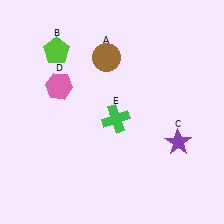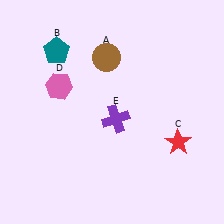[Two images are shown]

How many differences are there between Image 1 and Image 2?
There are 3 differences between the two images.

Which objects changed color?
B changed from lime to teal. C changed from purple to red. E changed from green to purple.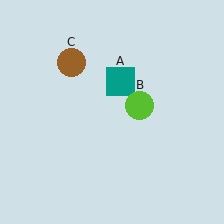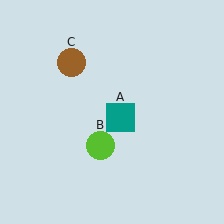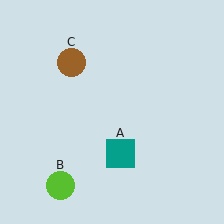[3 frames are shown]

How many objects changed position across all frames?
2 objects changed position: teal square (object A), lime circle (object B).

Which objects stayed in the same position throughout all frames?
Brown circle (object C) remained stationary.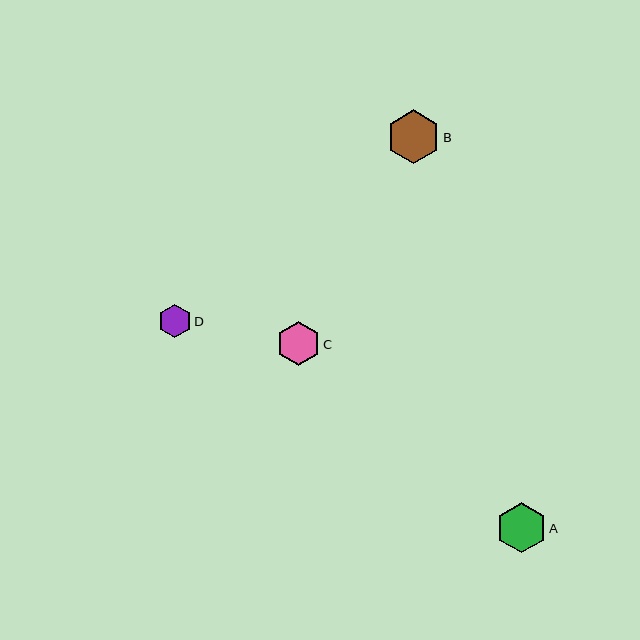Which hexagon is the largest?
Hexagon B is the largest with a size of approximately 54 pixels.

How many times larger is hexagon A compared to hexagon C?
Hexagon A is approximately 1.1 times the size of hexagon C.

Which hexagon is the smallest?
Hexagon D is the smallest with a size of approximately 33 pixels.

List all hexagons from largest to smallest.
From largest to smallest: B, A, C, D.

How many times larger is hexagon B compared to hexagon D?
Hexagon B is approximately 1.6 times the size of hexagon D.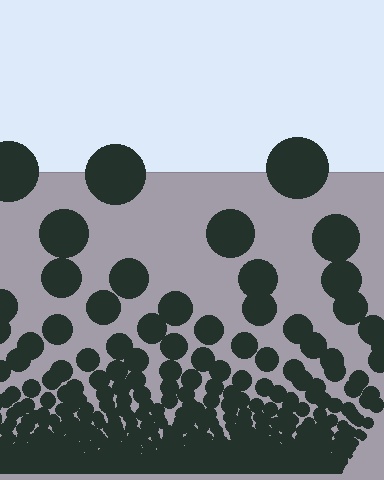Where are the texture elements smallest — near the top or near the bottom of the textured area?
Near the bottom.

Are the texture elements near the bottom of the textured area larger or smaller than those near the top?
Smaller. The gradient is inverted — elements near the bottom are smaller and denser.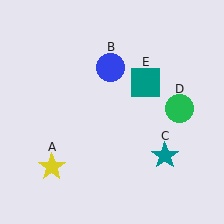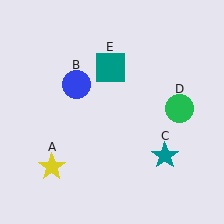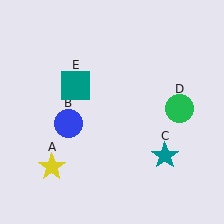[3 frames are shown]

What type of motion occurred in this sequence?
The blue circle (object B), teal square (object E) rotated counterclockwise around the center of the scene.